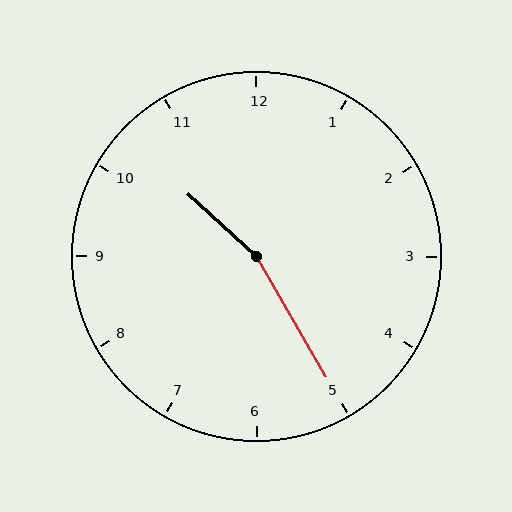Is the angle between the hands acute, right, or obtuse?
It is obtuse.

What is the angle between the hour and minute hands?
Approximately 162 degrees.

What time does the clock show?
10:25.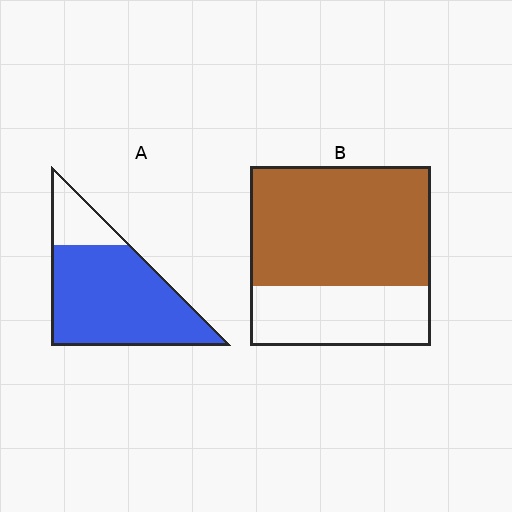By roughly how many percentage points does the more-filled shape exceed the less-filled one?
By roughly 15 percentage points (A over B).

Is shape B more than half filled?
Yes.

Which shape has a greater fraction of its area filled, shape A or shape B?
Shape A.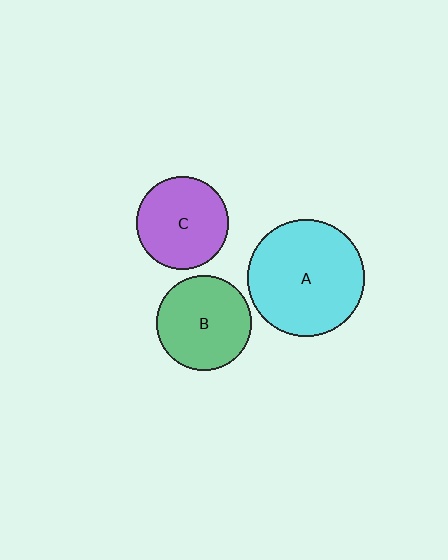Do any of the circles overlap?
No, none of the circles overlap.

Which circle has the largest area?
Circle A (cyan).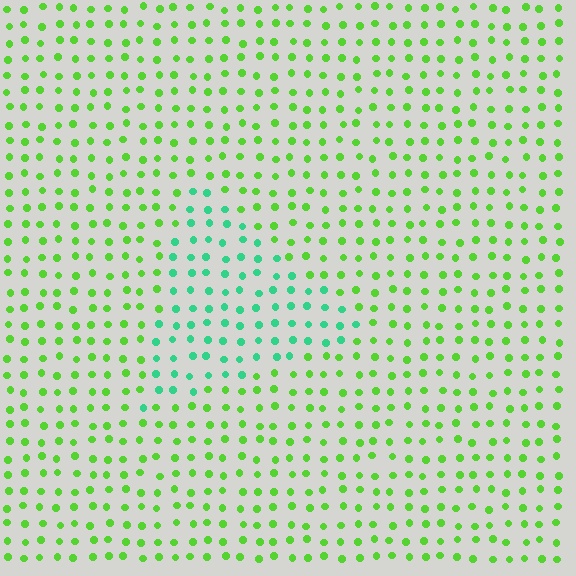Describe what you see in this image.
The image is filled with small lime elements in a uniform arrangement. A triangle-shaped region is visible where the elements are tinted to a slightly different hue, forming a subtle color boundary.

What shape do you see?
I see a triangle.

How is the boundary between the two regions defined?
The boundary is defined purely by a slight shift in hue (about 46 degrees). Spacing, size, and orientation are identical on both sides.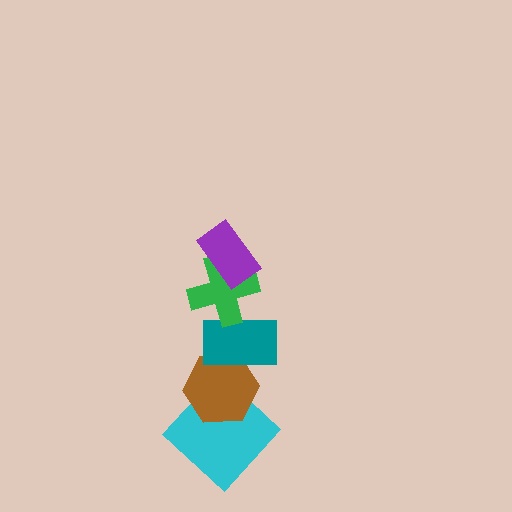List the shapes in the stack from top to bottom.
From top to bottom: the purple rectangle, the green cross, the teal rectangle, the brown hexagon, the cyan diamond.